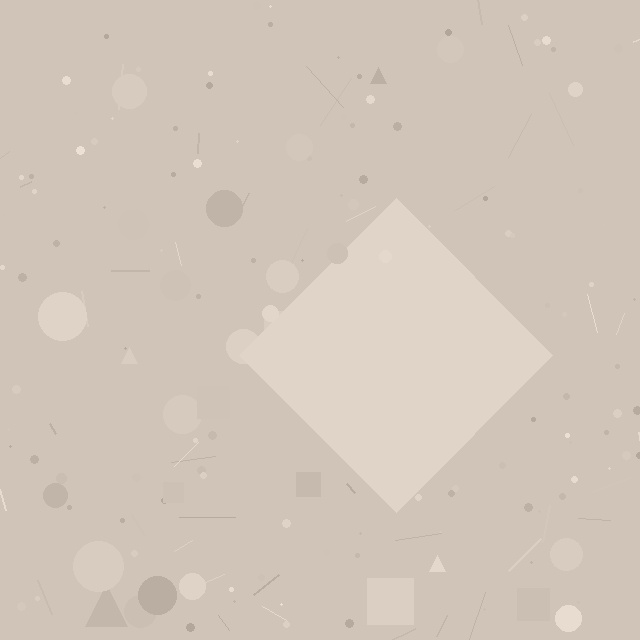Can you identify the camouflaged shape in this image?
The camouflaged shape is a diamond.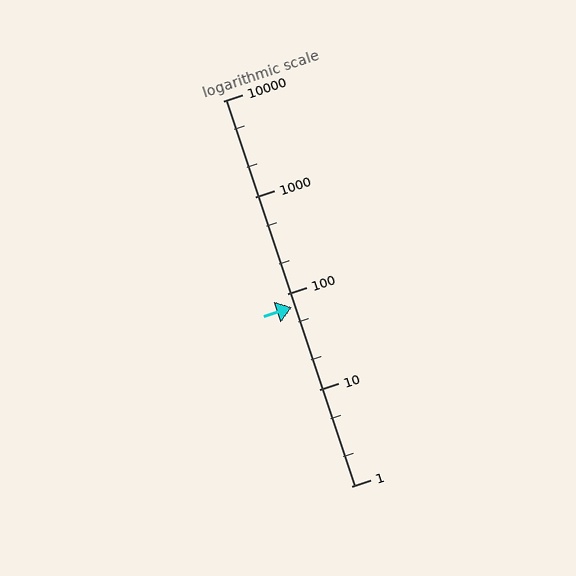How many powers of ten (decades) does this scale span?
The scale spans 4 decades, from 1 to 10000.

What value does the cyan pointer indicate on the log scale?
The pointer indicates approximately 72.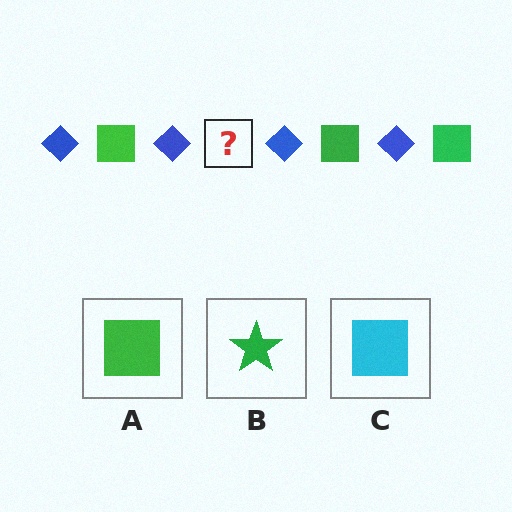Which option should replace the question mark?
Option A.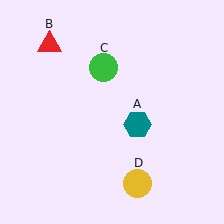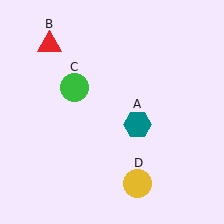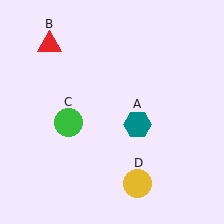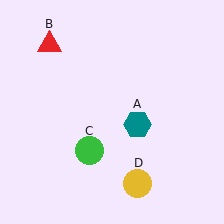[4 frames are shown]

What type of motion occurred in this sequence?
The green circle (object C) rotated counterclockwise around the center of the scene.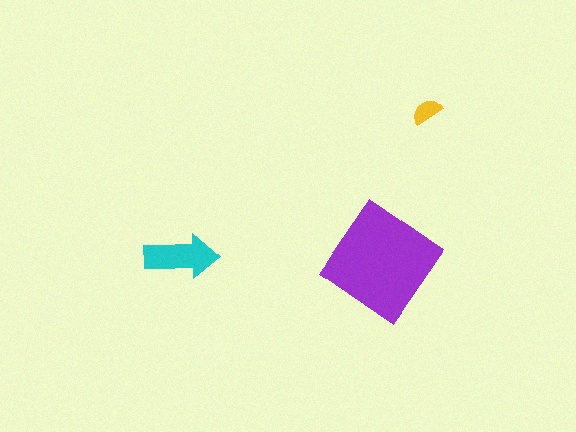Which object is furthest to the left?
The cyan arrow is leftmost.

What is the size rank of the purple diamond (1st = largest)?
1st.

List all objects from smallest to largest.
The yellow semicircle, the cyan arrow, the purple diamond.